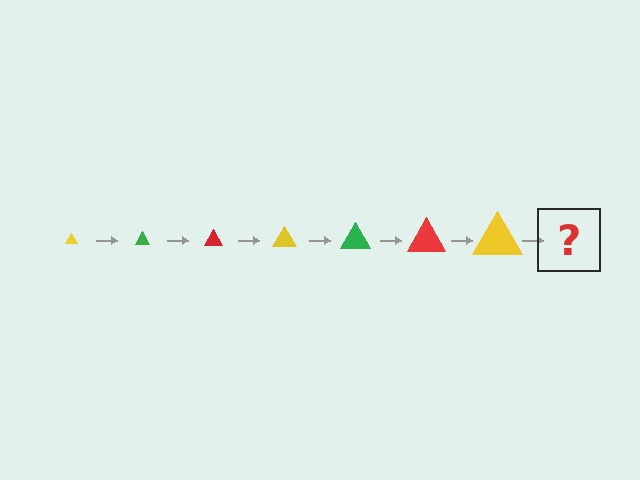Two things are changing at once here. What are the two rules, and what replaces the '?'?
The two rules are that the triangle grows larger each step and the color cycles through yellow, green, and red. The '?' should be a green triangle, larger than the previous one.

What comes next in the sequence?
The next element should be a green triangle, larger than the previous one.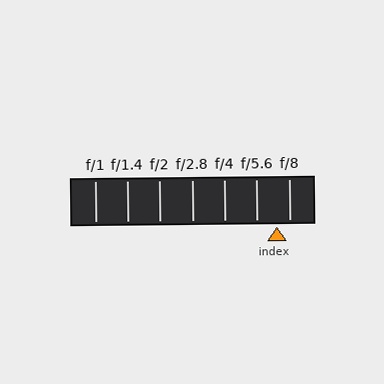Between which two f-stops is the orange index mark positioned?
The index mark is between f/5.6 and f/8.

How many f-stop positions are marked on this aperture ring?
There are 7 f-stop positions marked.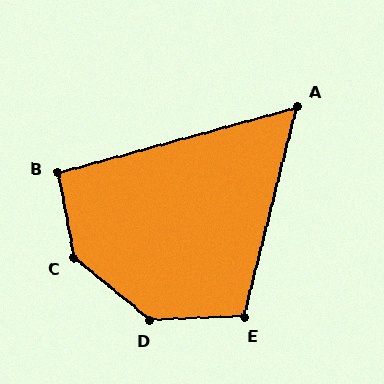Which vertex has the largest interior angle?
C, at approximately 140 degrees.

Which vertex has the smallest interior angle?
A, at approximately 61 degrees.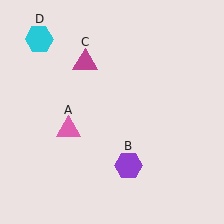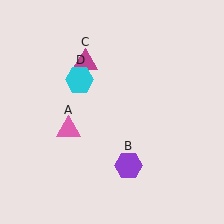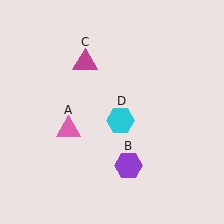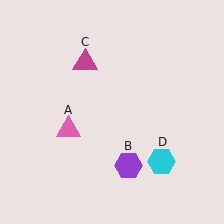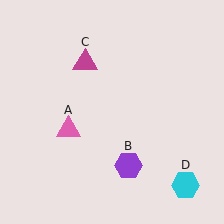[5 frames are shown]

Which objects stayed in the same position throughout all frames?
Pink triangle (object A) and purple hexagon (object B) and magenta triangle (object C) remained stationary.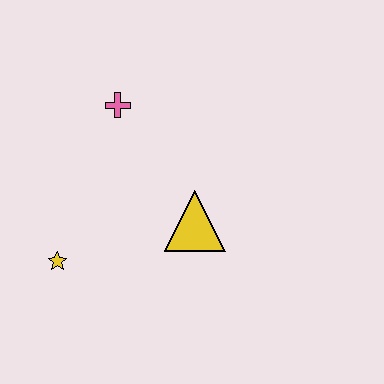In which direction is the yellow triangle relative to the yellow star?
The yellow triangle is to the right of the yellow star.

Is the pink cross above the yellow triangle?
Yes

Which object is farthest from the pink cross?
The yellow star is farthest from the pink cross.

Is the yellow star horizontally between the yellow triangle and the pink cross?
No